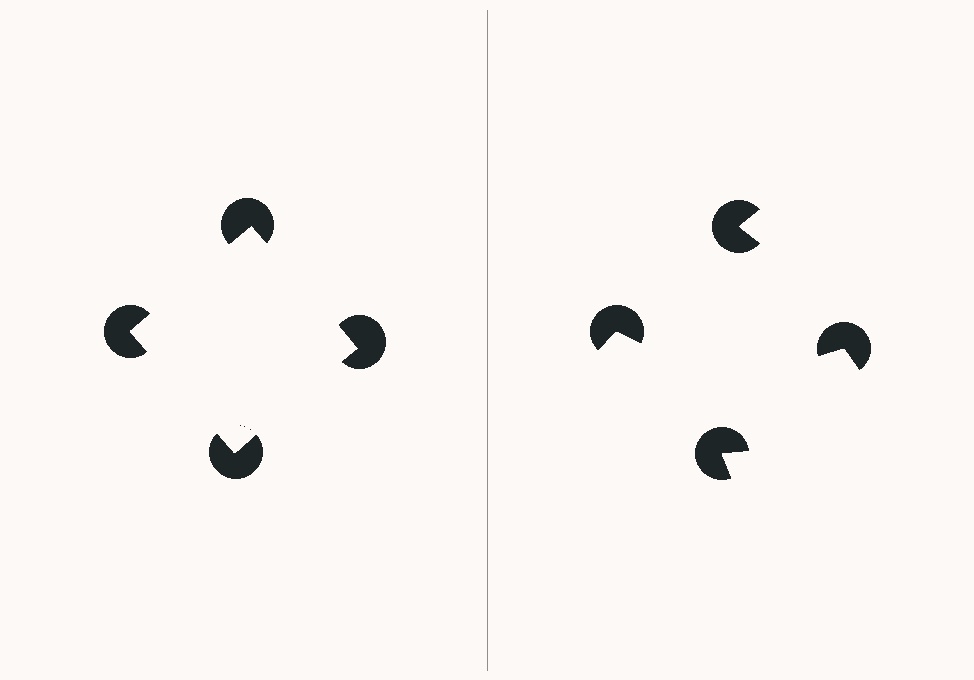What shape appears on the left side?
An illusory square.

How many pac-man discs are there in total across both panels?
8 — 4 on each side.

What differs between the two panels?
The pac-man discs are positioned identically on both sides; only the wedge orientations differ. On the left they align to a square; on the right they are misaligned.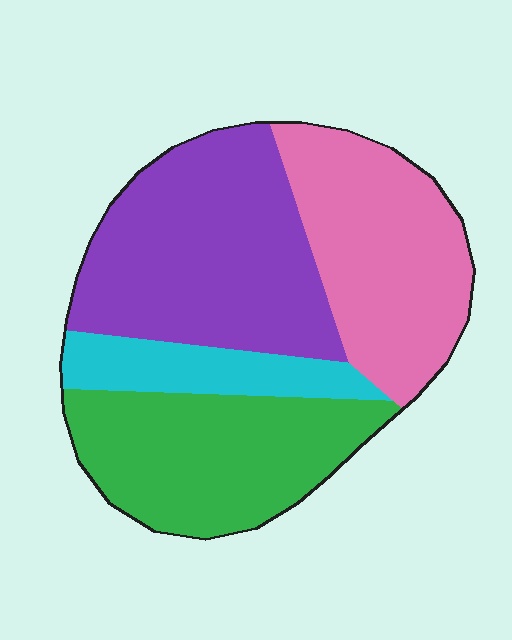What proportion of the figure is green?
Green takes up about one quarter (1/4) of the figure.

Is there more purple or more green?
Purple.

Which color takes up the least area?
Cyan, at roughly 10%.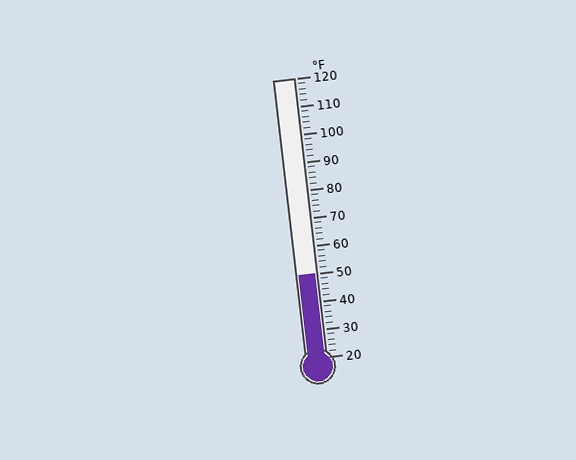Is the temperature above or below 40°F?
The temperature is above 40°F.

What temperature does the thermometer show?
The thermometer shows approximately 50°F.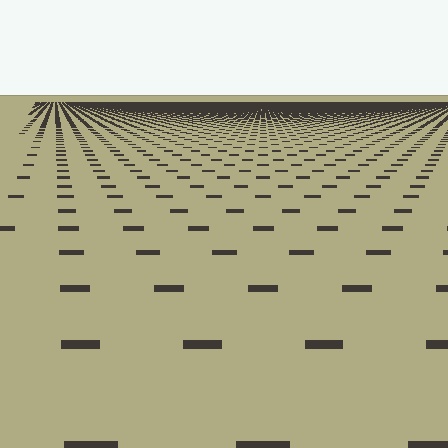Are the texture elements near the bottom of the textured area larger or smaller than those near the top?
Larger. Near the bottom, elements are closer to the viewer and appear at a bigger on-screen size.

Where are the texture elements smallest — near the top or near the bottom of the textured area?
Near the top.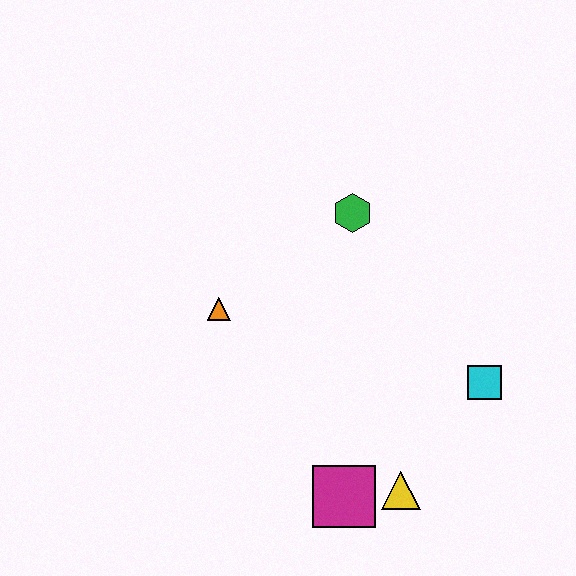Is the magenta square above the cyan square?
No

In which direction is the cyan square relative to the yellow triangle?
The cyan square is above the yellow triangle.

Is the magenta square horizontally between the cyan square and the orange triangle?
Yes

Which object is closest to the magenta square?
The yellow triangle is closest to the magenta square.